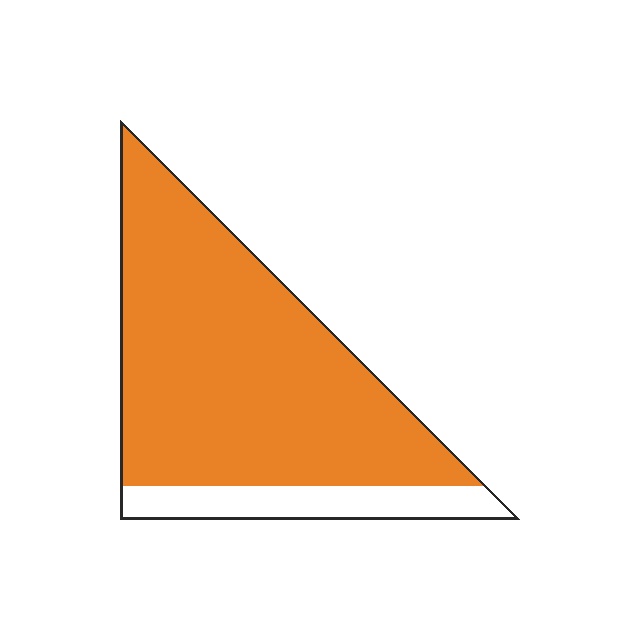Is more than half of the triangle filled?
Yes.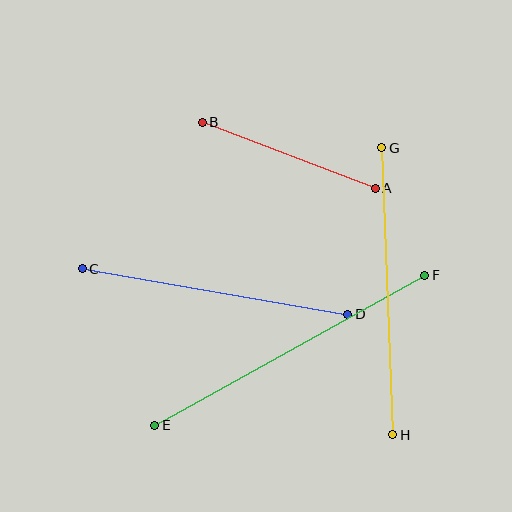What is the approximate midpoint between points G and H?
The midpoint is at approximately (387, 291) pixels.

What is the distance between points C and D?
The distance is approximately 269 pixels.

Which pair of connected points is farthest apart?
Points E and F are farthest apart.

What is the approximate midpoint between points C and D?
The midpoint is at approximately (215, 291) pixels.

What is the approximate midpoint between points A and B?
The midpoint is at approximately (289, 155) pixels.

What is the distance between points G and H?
The distance is approximately 287 pixels.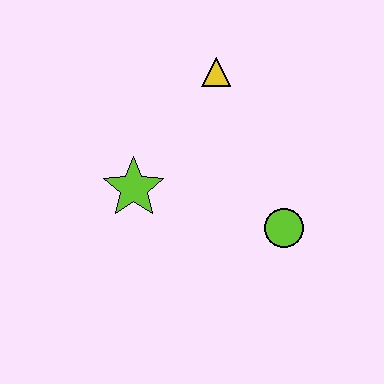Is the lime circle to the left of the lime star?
No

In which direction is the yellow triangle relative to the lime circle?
The yellow triangle is above the lime circle.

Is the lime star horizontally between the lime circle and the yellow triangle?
No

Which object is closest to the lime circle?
The lime star is closest to the lime circle.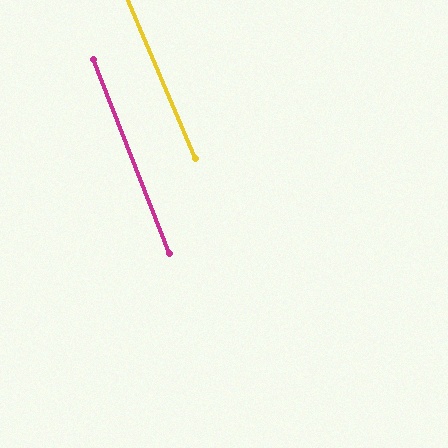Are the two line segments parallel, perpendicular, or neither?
Parallel — their directions differ by only 1.7°.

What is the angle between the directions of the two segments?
Approximately 2 degrees.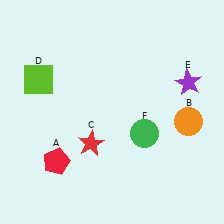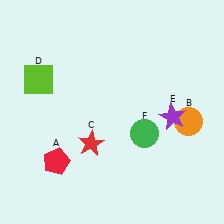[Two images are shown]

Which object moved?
The purple star (E) moved down.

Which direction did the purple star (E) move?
The purple star (E) moved down.